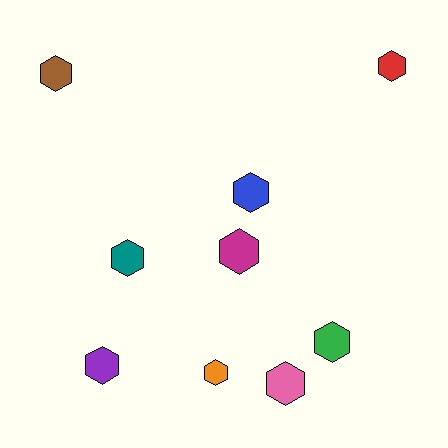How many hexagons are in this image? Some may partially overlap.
There are 9 hexagons.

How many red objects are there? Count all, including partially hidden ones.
There is 1 red object.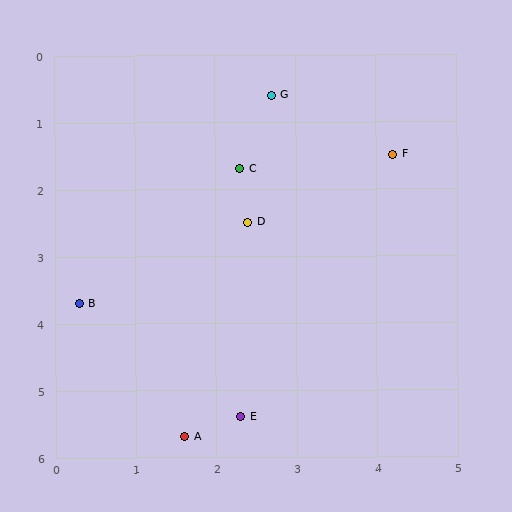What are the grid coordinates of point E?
Point E is at approximately (2.3, 5.4).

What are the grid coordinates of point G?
Point G is at approximately (2.7, 0.6).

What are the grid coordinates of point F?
Point F is at approximately (4.2, 1.5).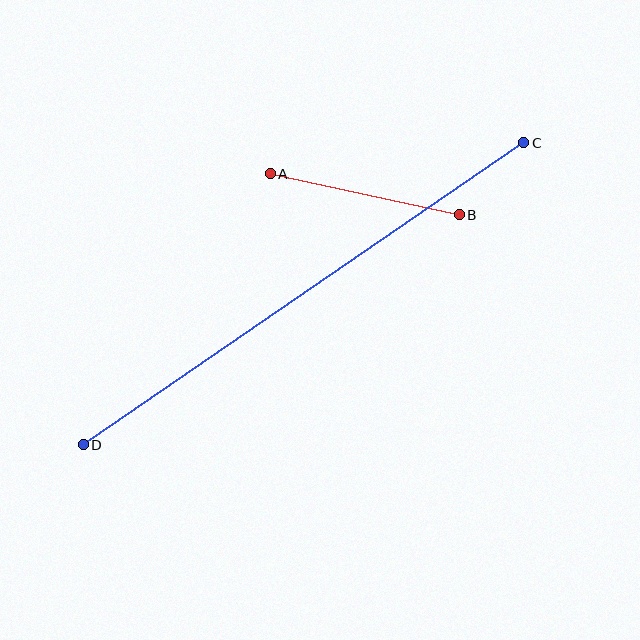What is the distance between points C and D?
The distance is approximately 534 pixels.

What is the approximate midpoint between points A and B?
The midpoint is at approximately (365, 194) pixels.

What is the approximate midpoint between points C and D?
The midpoint is at approximately (304, 294) pixels.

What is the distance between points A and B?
The distance is approximately 193 pixels.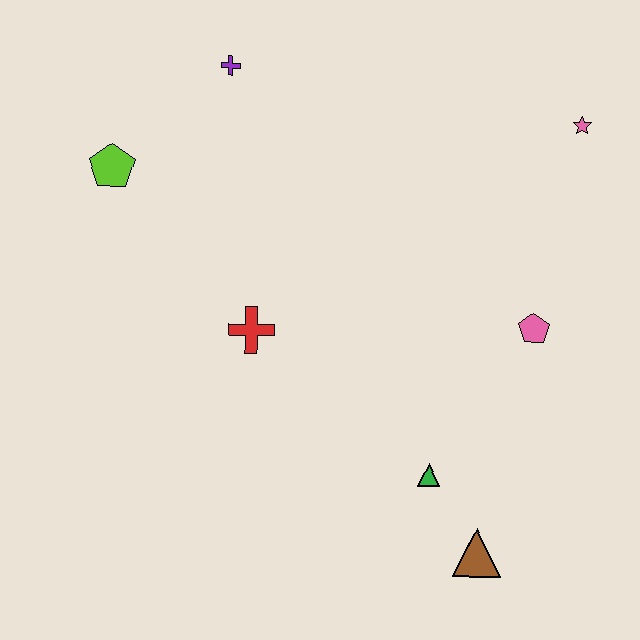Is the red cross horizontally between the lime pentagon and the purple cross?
No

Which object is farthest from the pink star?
The lime pentagon is farthest from the pink star.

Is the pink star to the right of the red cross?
Yes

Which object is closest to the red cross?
The lime pentagon is closest to the red cross.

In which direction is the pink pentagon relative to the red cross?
The pink pentagon is to the right of the red cross.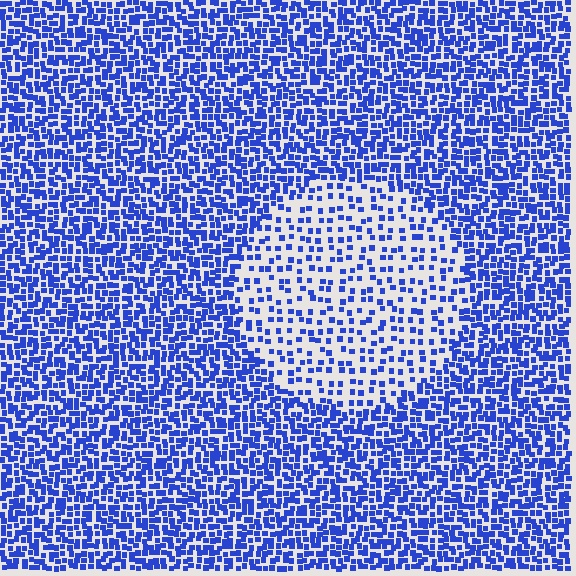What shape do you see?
I see a circle.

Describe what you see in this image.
The image contains small blue elements arranged at two different densities. A circle-shaped region is visible where the elements are less densely packed than the surrounding area.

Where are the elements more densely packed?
The elements are more densely packed outside the circle boundary.